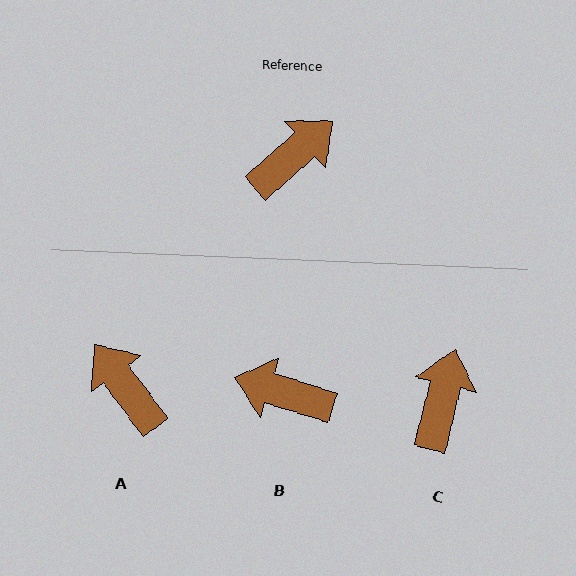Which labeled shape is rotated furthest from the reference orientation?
B, about 122 degrees away.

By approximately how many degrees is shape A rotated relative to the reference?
Approximately 85 degrees counter-clockwise.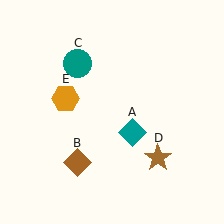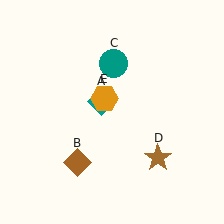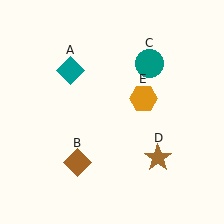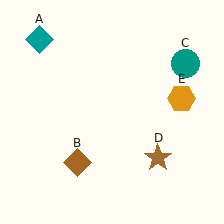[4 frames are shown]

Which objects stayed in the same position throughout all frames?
Brown diamond (object B) and brown star (object D) remained stationary.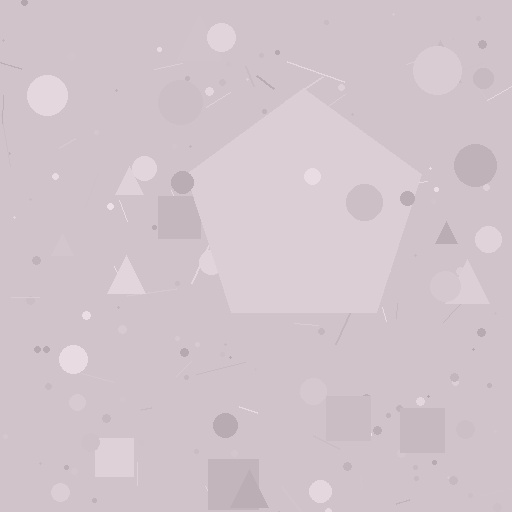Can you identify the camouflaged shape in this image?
The camouflaged shape is a pentagon.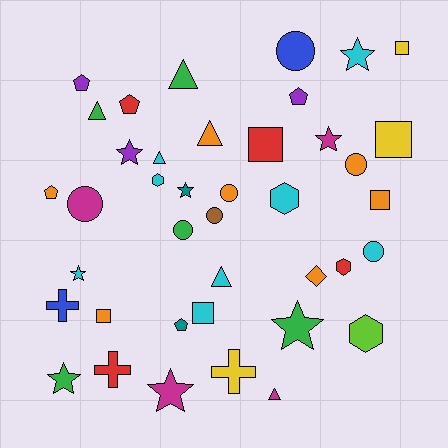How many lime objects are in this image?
There is 1 lime object.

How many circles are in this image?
There are 7 circles.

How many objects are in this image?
There are 40 objects.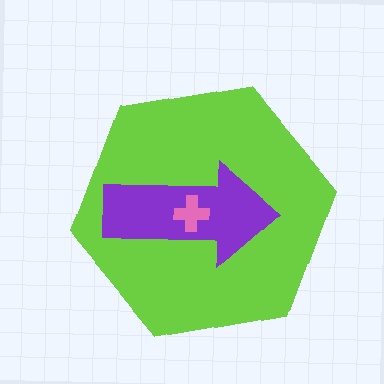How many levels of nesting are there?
3.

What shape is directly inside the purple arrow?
The pink cross.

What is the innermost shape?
The pink cross.